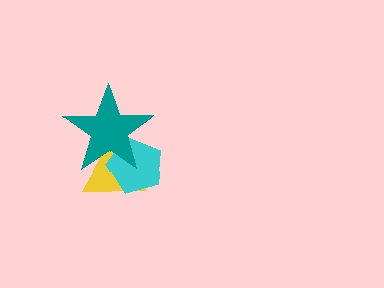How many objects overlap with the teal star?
2 objects overlap with the teal star.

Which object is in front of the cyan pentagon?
The teal star is in front of the cyan pentagon.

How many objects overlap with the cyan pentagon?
2 objects overlap with the cyan pentagon.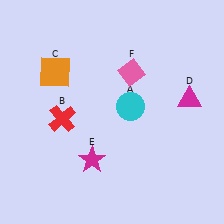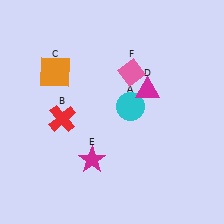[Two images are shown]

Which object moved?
The magenta triangle (D) moved left.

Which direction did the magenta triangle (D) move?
The magenta triangle (D) moved left.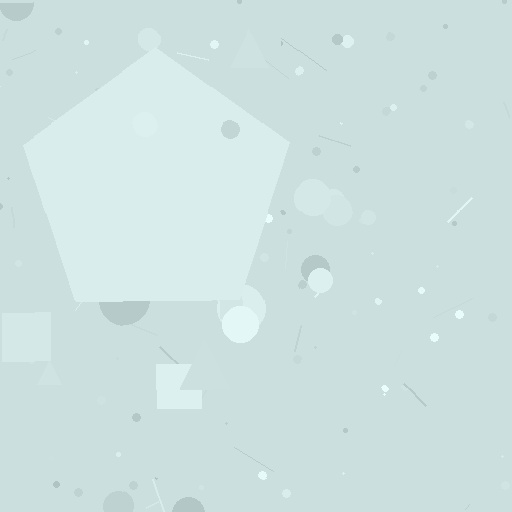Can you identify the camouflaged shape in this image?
The camouflaged shape is a pentagon.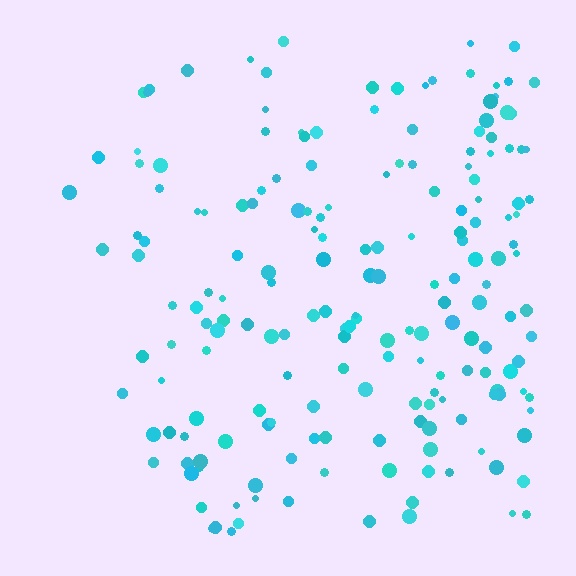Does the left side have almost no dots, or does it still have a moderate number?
Still a moderate number, just noticeably fewer than the right.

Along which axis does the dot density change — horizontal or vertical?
Horizontal.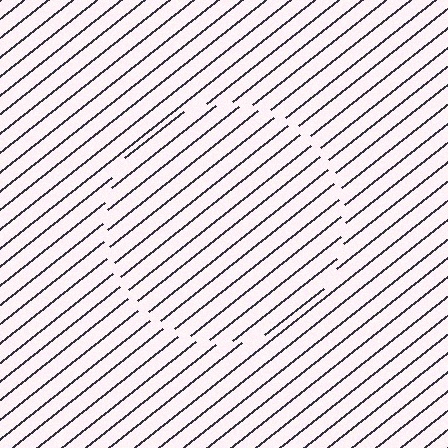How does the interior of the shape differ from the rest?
The interior of the shape contains the same grating, shifted by half a period — the contour is defined by the phase discontinuity where line-ends from the inner and outer gratings abut.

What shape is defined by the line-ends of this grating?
An illusory circle. The interior of the shape contains the same grating, shifted by half a period — the contour is defined by the phase discontinuity where line-ends from the inner and outer gratings abut.